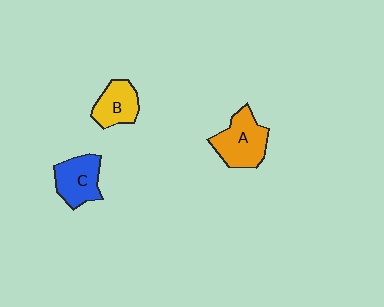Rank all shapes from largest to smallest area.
From largest to smallest: A (orange), C (blue), B (yellow).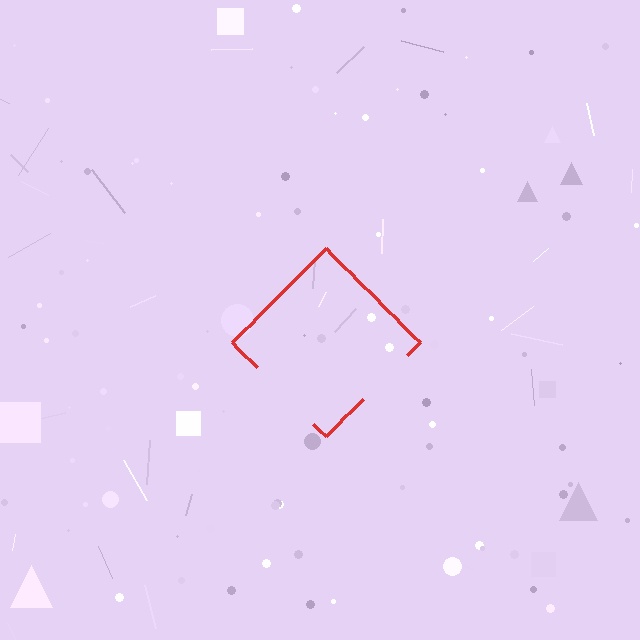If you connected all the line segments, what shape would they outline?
They would outline a diamond.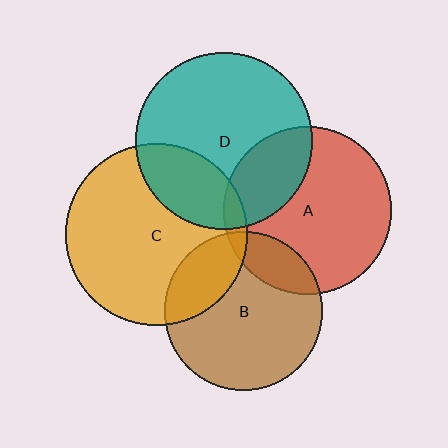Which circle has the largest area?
Circle C (orange).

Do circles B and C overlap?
Yes.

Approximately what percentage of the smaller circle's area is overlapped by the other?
Approximately 25%.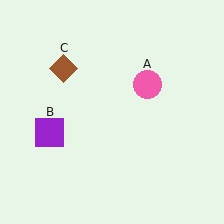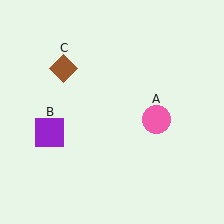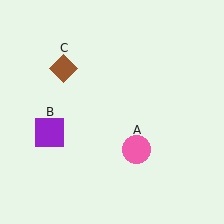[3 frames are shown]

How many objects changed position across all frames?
1 object changed position: pink circle (object A).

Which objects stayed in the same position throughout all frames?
Purple square (object B) and brown diamond (object C) remained stationary.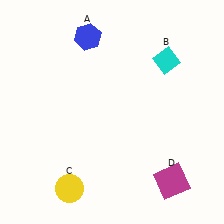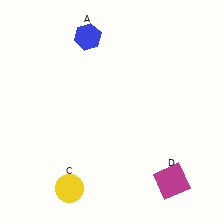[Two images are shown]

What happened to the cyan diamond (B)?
The cyan diamond (B) was removed in Image 2. It was in the top-right area of Image 1.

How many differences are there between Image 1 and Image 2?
There is 1 difference between the two images.